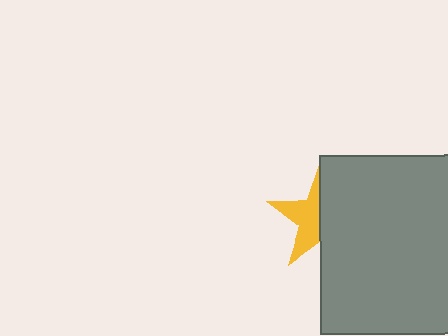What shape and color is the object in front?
The object in front is a gray rectangle.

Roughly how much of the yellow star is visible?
About half of it is visible (roughly 47%).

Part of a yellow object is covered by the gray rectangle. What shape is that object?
It is a star.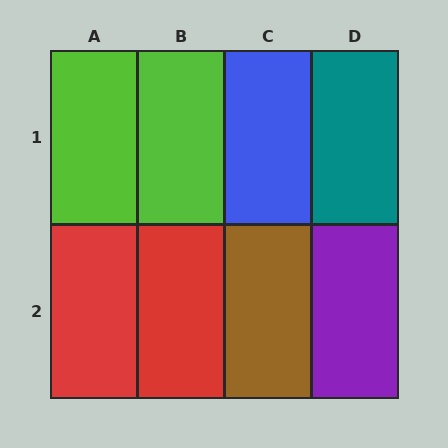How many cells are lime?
2 cells are lime.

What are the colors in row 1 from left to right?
Lime, lime, blue, teal.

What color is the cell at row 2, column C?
Brown.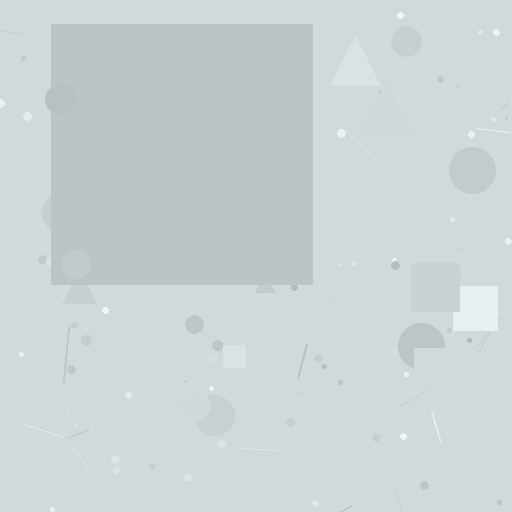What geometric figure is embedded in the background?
A square is embedded in the background.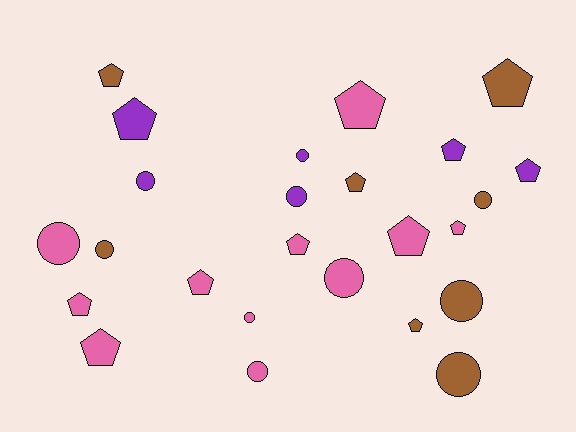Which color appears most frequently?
Pink, with 11 objects.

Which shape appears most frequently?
Pentagon, with 14 objects.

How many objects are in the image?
There are 25 objects.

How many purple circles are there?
There are 3 purple circles.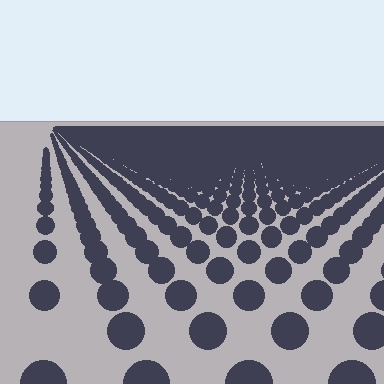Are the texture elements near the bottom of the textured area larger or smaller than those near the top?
Larger. Near the bottom, elements are closer to the viewer and appear at a bigger on-screen size.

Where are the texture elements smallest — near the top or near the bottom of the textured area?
Near the top.